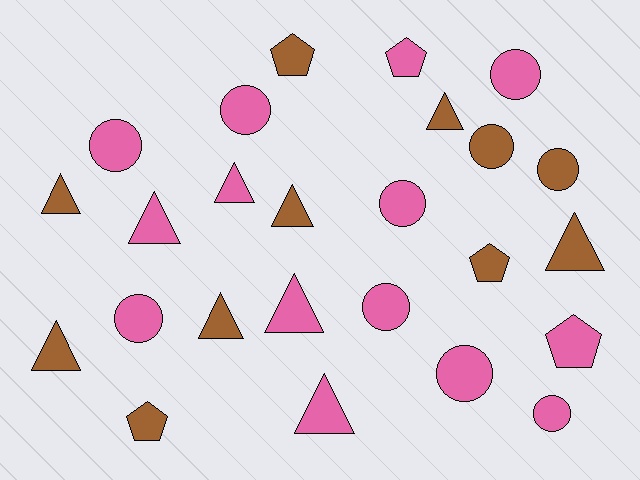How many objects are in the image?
There are 25 objects.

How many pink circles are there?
There are 8 pink circles.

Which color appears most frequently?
Pink, with 14 objects.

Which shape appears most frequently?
Triangle, with 10 objects.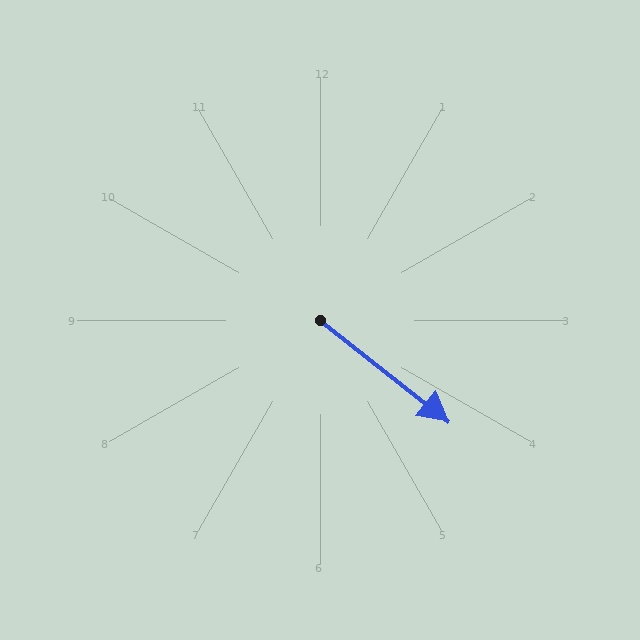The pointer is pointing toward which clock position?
Roughly 4 o'clock.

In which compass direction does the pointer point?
Southeast.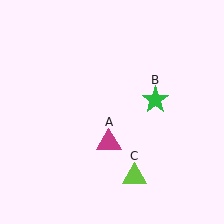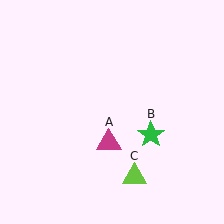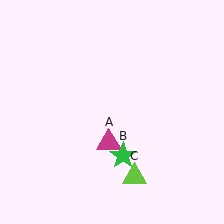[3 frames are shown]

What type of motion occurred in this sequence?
The green star (object B) rotated clockwise around the center of the scene.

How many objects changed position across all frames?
1 object changed position: green star (object B).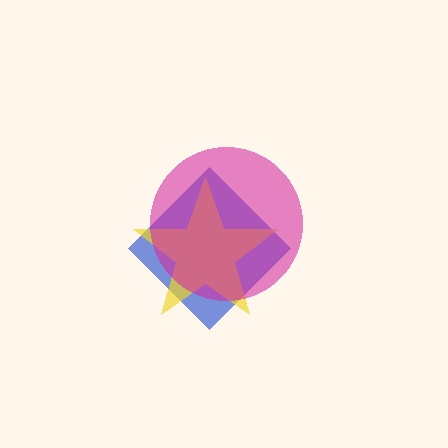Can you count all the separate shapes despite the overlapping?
Yes, there are 3 separate shapes.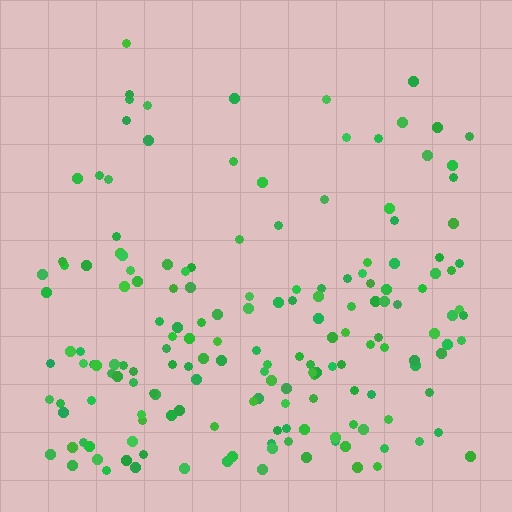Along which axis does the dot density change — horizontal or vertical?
Vertical.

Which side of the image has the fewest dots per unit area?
The top.